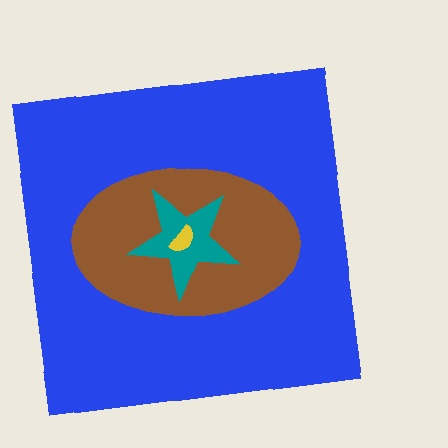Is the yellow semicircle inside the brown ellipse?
Yes.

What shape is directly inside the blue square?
The brown ellipse.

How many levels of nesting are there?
4.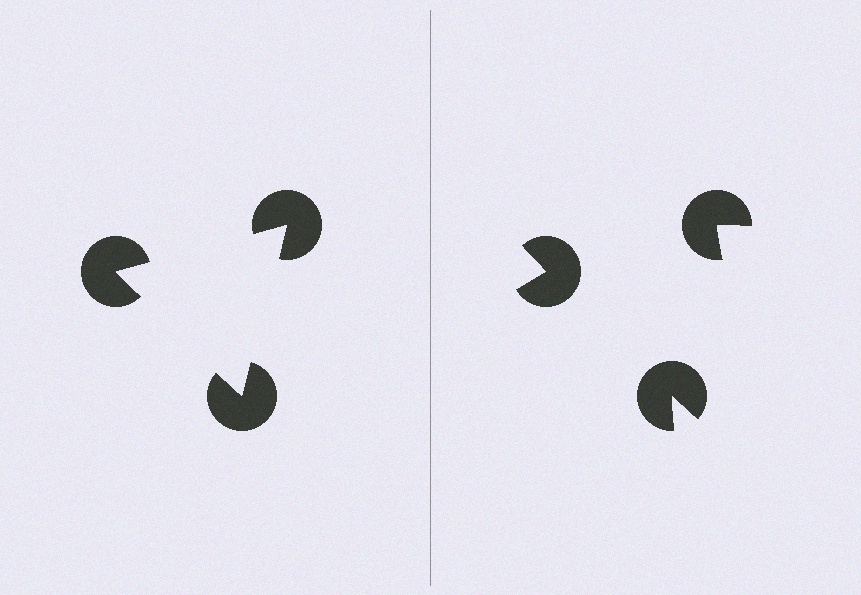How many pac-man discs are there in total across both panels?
6 — 3 on each side.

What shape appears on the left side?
An illusory triangle.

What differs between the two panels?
The pac-man discs are positioned identically on both sides; only the wedge orientations differ. On the left they align to a triangle; on the right they are misaligned.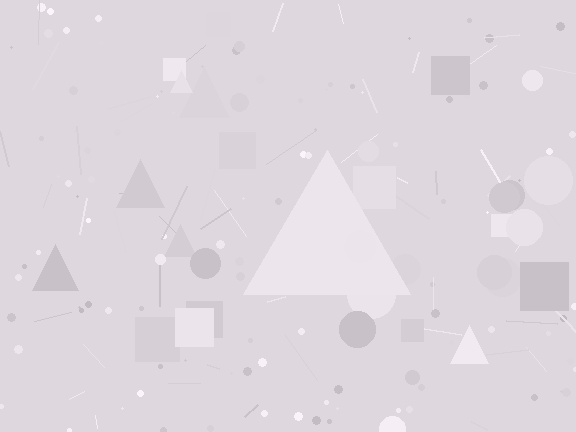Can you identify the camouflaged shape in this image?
The camouflaged shape is a triangle.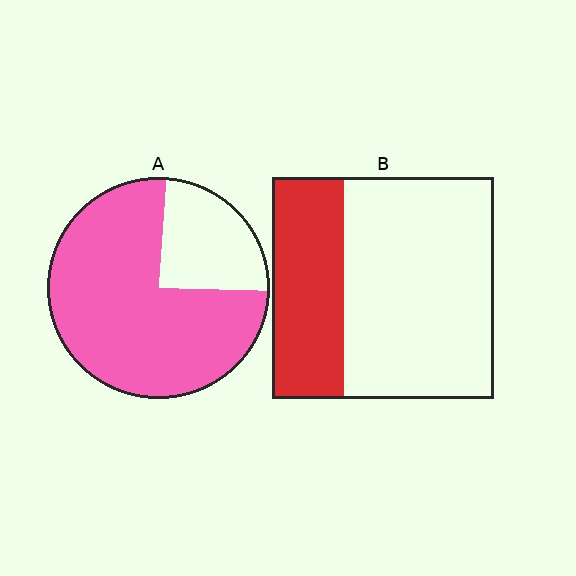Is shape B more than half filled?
No.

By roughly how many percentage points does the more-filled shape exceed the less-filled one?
By roughly 45 percentage points (A over B).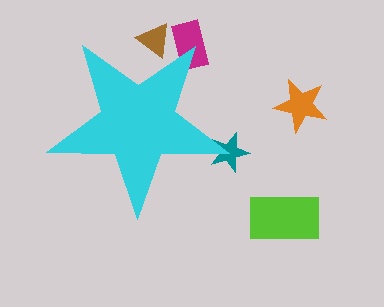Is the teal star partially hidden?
Yes, the teal star is partially hidden behind the cyan star.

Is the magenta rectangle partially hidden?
Yes, the magenta rectangle is partially hidden behind the cyan star.